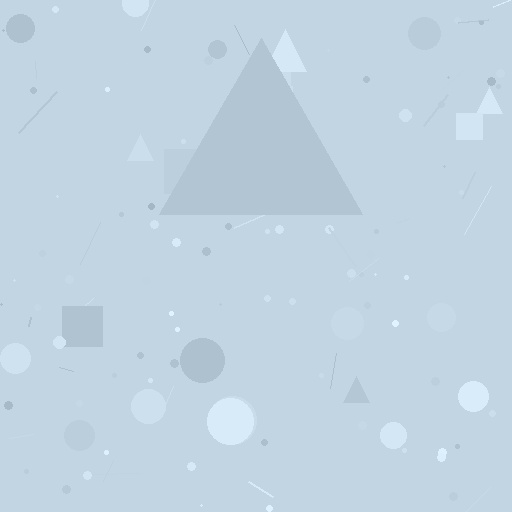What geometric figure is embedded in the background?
A triangle is embedded in the background.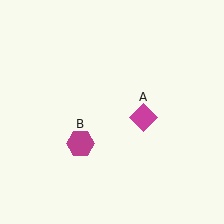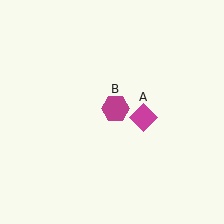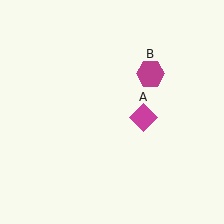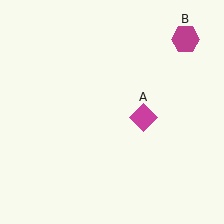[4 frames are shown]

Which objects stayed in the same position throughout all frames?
Magenta diamond (object A) remained stationary.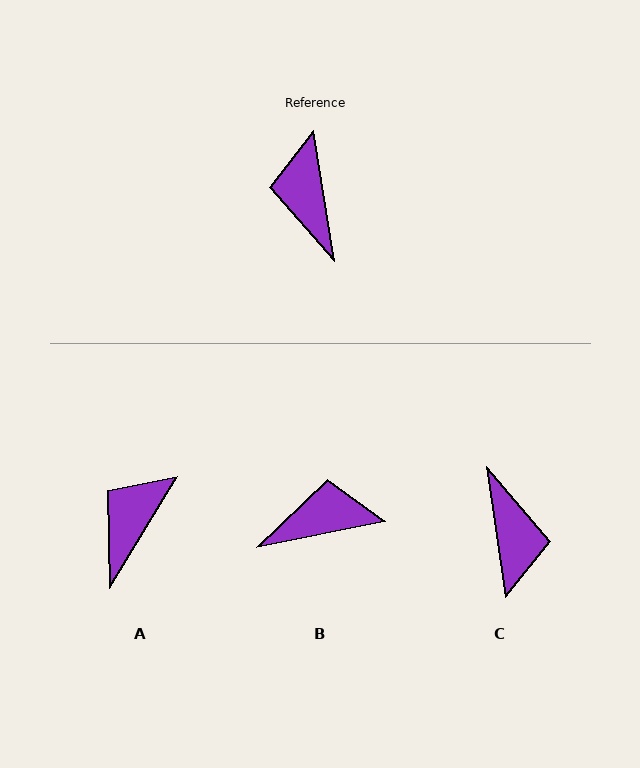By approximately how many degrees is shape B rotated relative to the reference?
Approximately 88 degrees clockwise.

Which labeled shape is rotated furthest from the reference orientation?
C, about 179 degrees away.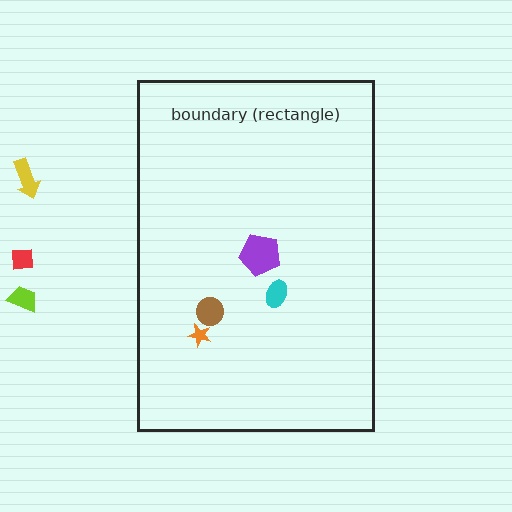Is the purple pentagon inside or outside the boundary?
Inside.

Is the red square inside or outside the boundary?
Outside.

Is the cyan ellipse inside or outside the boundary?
Inside.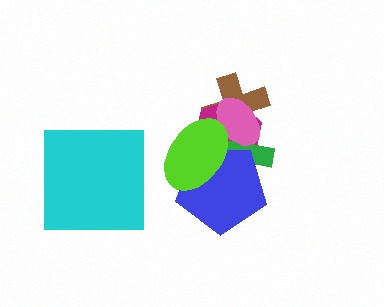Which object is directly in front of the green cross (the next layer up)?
The pink ellipse is directly in front of the green cross.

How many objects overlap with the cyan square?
0 objects overlap with the cyan square.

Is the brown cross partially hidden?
Yes, it is partially covered by another shape.